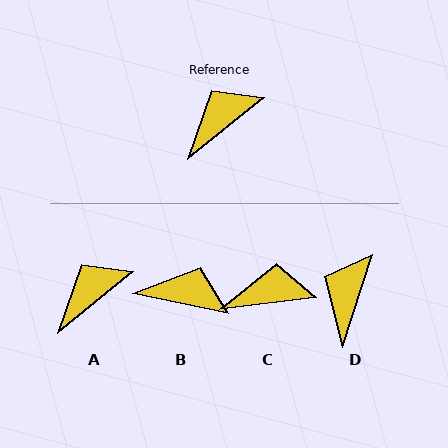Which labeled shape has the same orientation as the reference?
A.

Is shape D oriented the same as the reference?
No, it is off by about 33 degrees.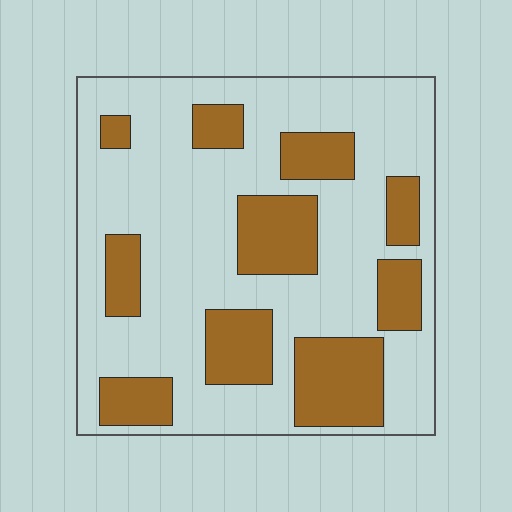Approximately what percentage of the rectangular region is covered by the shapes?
Approximately 30%.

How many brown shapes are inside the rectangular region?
10.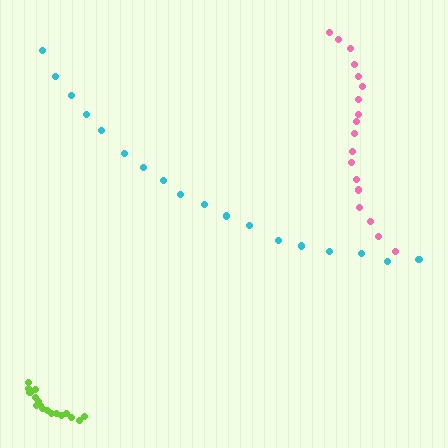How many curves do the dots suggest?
There are 3 distinct paths.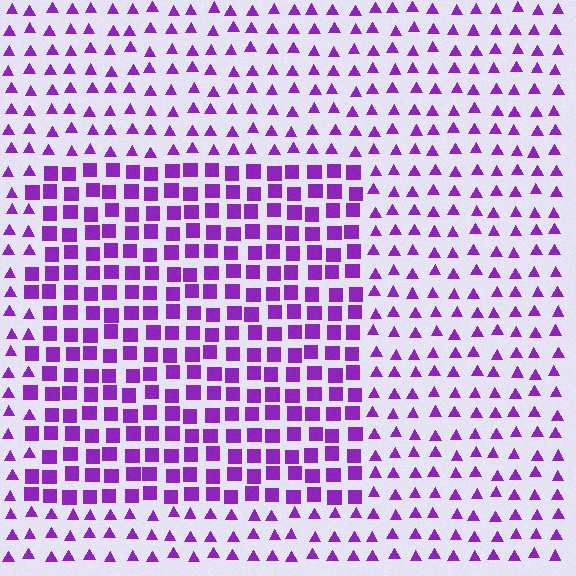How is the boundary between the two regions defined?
The boundary is defined by a change in element shape: squares inside vs. triangles outside. All elements share the same color and spacing.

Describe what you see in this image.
The image is filled with small purple elements arranged in a uniform grid. A rectangle-shaped region contains squares, while the surrounding area contains triangles. The boundary is defined purely by the change in element shape.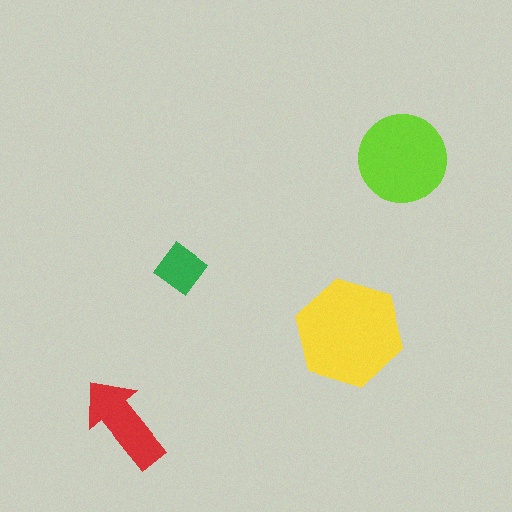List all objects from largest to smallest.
The yellow hexagon, the lime circle, the red arrow, the green diamond.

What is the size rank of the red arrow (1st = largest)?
3rd.